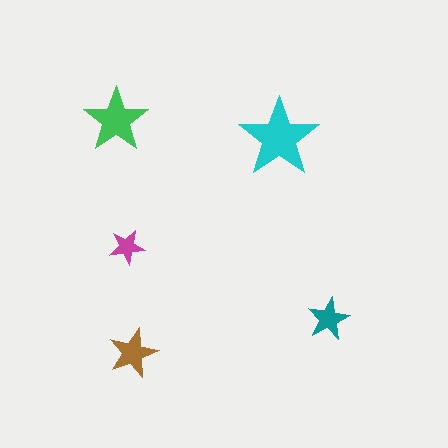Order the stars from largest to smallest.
the cyan one, the green one, the brown one, the teal one, the magenta one.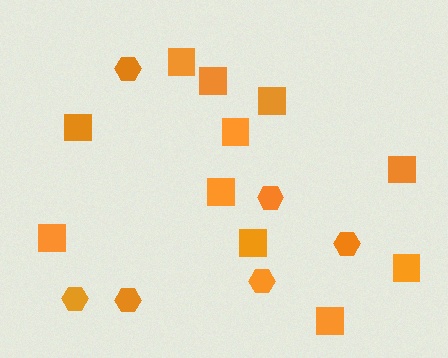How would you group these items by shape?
There are 2 groups: one group of hexagons (6) and one group of squares (11).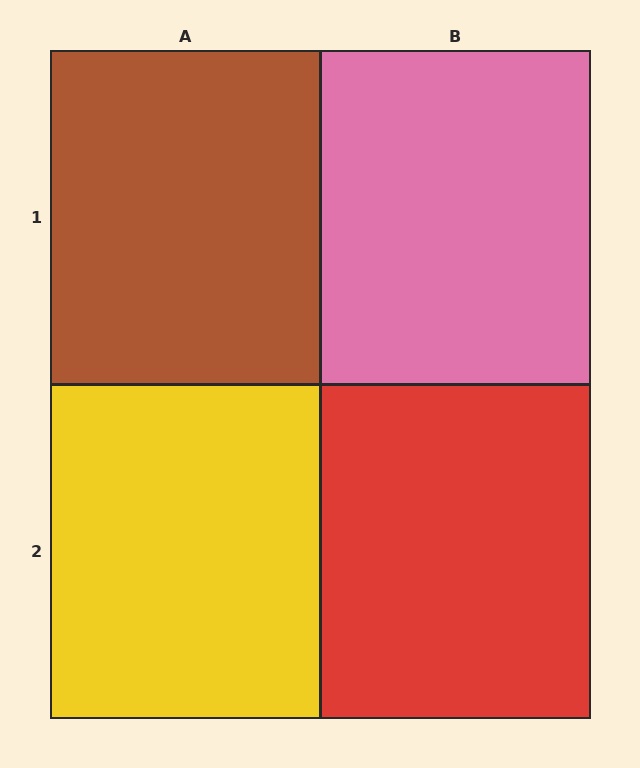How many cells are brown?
1 cell is brown.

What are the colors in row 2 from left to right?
Yellow, red.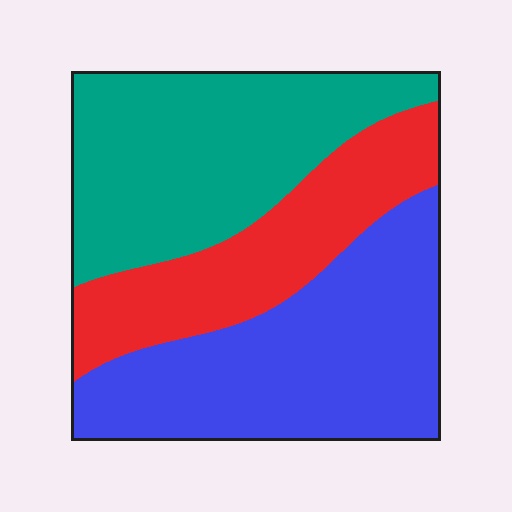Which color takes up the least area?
Red, at roughly 25%.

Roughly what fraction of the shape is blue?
Blue takes up about two fifths (2/5) of the shape.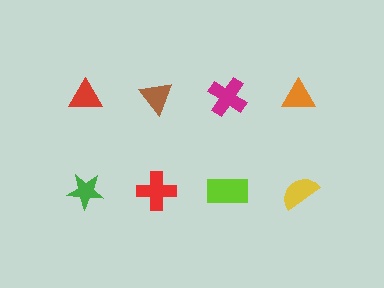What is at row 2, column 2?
A red cross.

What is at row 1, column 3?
A magenta cross.